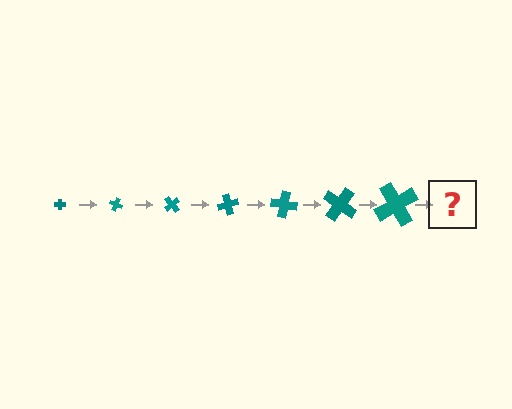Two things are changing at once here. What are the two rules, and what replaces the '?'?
The two rules are that the cross grows larger each step and it rotates 25 degrees each step. The '?' should be a cross, larger than the previous one and rotated 175 degrees from the start.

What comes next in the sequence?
The next element should be a cross, larger than the previous one and rotated 175 degrees from the start.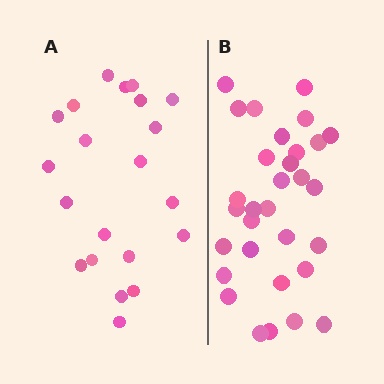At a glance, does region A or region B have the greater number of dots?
Region B (the right region) has more dots.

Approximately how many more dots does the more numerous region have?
Region B has roughly 10 or so more dots than region A.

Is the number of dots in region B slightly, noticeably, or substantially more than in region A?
Region B has substantially more. The ratio is roughly 1.5 to 1.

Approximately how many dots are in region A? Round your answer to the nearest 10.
About 20 dots. (The exact count is 21, which rounds to 20.)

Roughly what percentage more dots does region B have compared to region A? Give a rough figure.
About 50% more.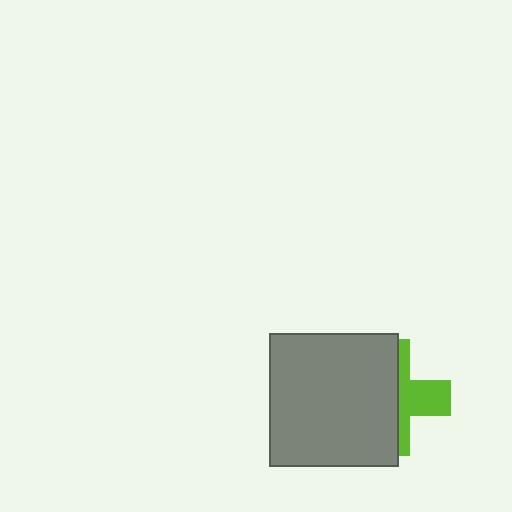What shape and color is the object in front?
The object in front is a gray rectangle.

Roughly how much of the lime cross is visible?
A small part of it is visible (roughly 38%).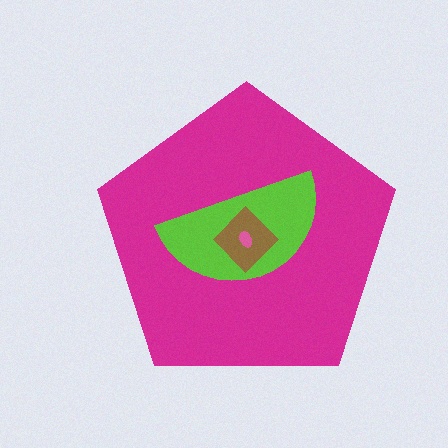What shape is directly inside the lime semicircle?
The brown diamond.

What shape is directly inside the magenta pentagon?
The lime semicircle.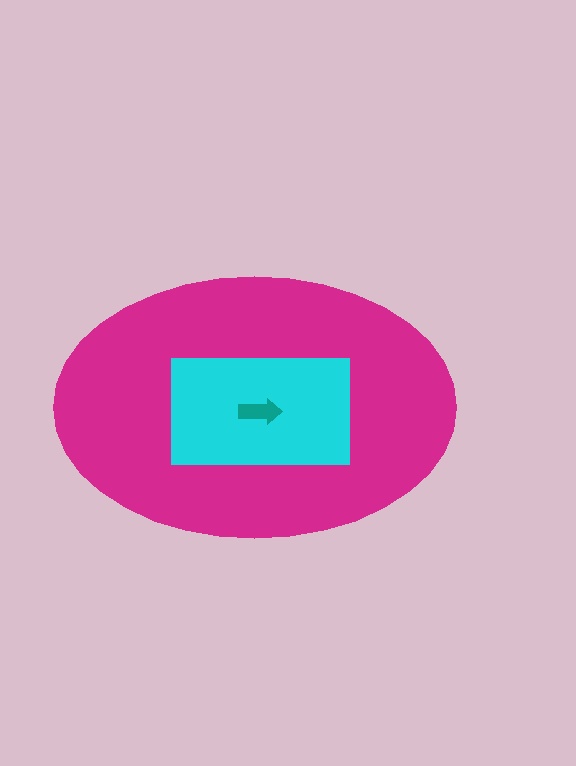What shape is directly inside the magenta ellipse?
The cyan rectangle.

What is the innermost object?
The teal arrow.